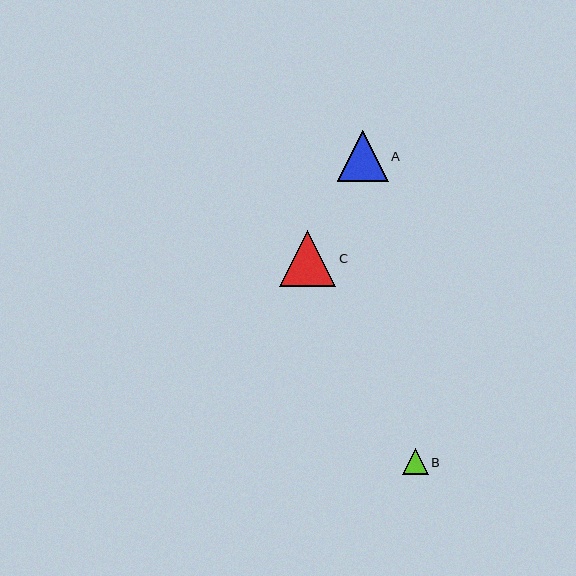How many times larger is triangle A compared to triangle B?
Triangle A is approximately 2.0 times the size of triangle B.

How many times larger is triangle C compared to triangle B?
Triangle C is approximately 2.2 times the size of triangle B.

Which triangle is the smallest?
Triangle B is the smallest with a size of approximately 26 pixels.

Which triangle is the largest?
Triangle C is the largest with a size of approximately 56 pixels.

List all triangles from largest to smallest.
From largest to smallest: C, A, B.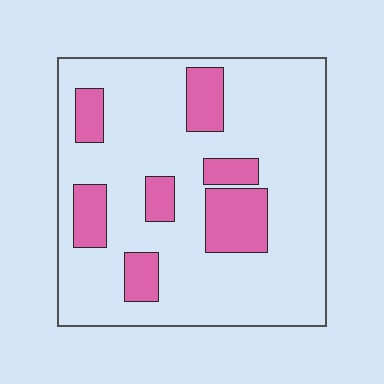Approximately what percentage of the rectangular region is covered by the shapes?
Approximately 20%.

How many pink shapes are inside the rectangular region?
7.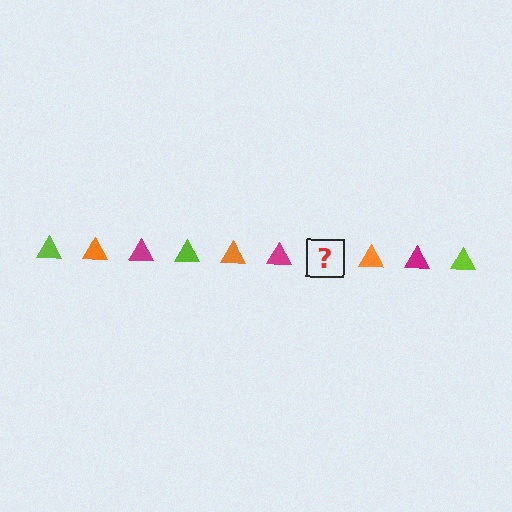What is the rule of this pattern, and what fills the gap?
The rule is that the pattern cycles through lime, orange, magenta triangles. The gap should be filled with a lime triangle.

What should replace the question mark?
The question mark should be replaced with a lime triangle.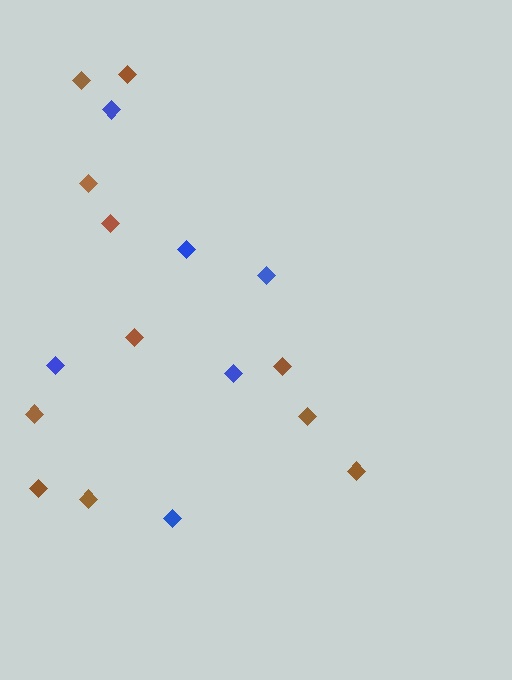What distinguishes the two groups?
There are 2 groups: one group of brown diamonds (11) and one group of blue diamonds (6).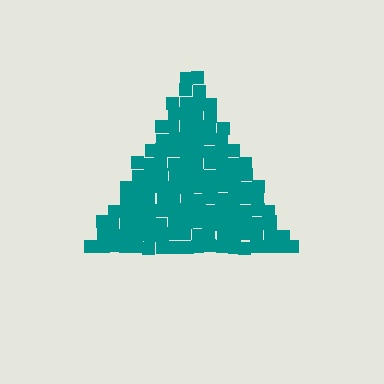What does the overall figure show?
The overall figure shows a triangle.